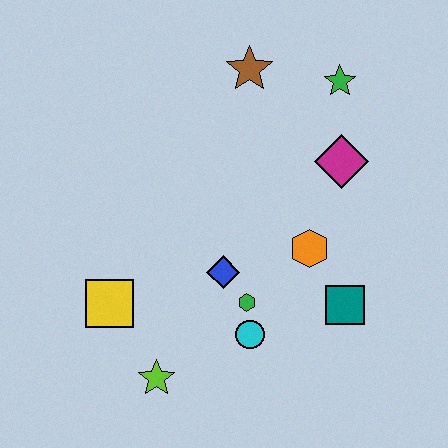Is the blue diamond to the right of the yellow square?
Yes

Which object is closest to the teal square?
The orange hexagon is closest to the teal square.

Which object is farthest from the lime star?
The green star is farthest from the lime star.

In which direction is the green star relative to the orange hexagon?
The green star is above the orange hexagon.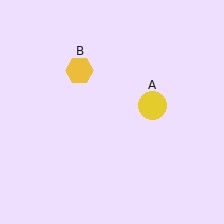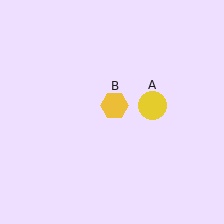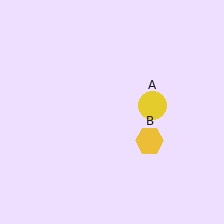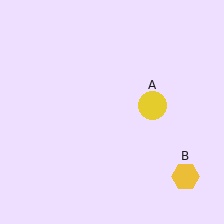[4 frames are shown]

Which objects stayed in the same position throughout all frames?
Yellow circle (object A) remained stationary.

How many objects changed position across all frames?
1 object changed position: yellow hexagon (object B).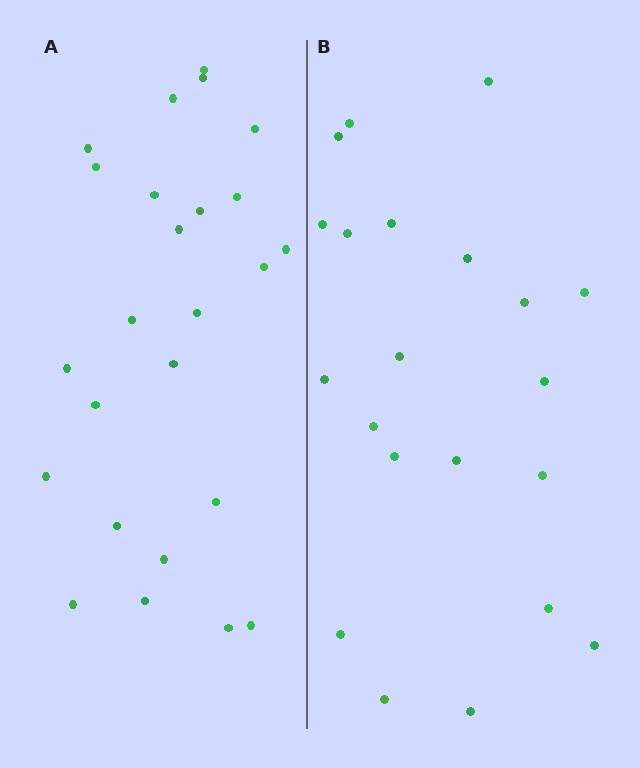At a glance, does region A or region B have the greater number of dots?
Region A (the left region) has more dots.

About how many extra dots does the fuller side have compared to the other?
Region A has about 4 more dots than region B.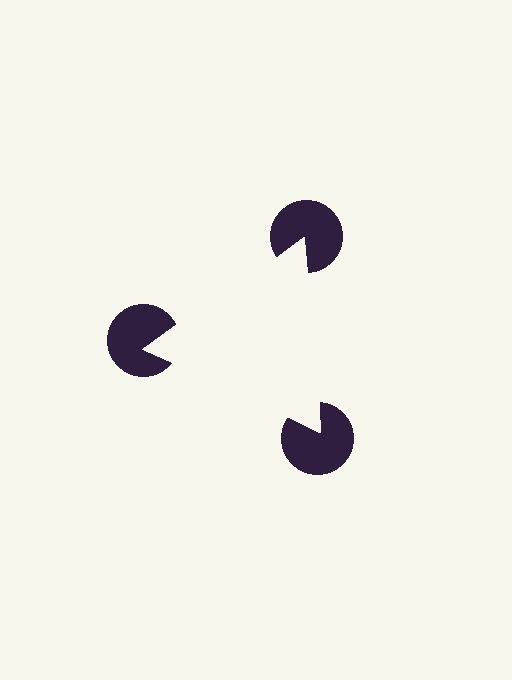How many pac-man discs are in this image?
There are 3 — one at each vertex of the illusory triangle.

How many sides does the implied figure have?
3 sides.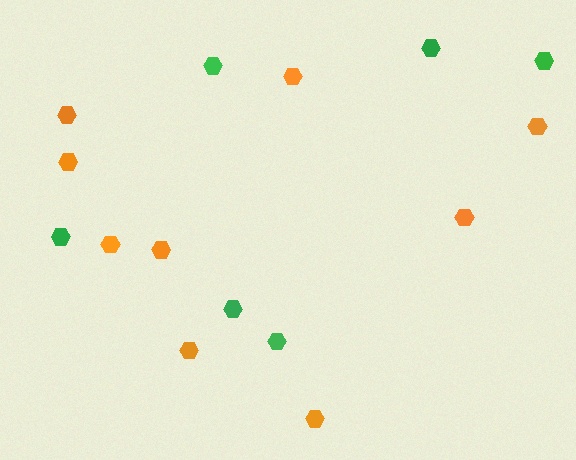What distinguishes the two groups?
There are 2 groups: one group of green hexagons (6) and one group of orange hexagons (9).